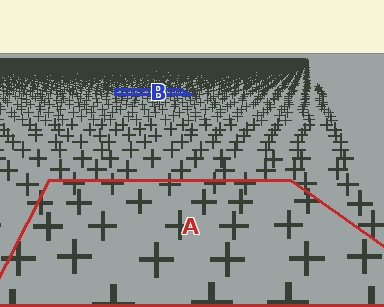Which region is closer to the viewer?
Region A is closer. The texture elements there are larger and more spread out.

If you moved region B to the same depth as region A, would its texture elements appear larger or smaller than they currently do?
They would appear larger. At a closer depth, the same texture elements are projected at a bigger on-screen size.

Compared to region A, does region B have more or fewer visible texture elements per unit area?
Region B has more texture elements per unit area — they are packed more densely because it is farther away.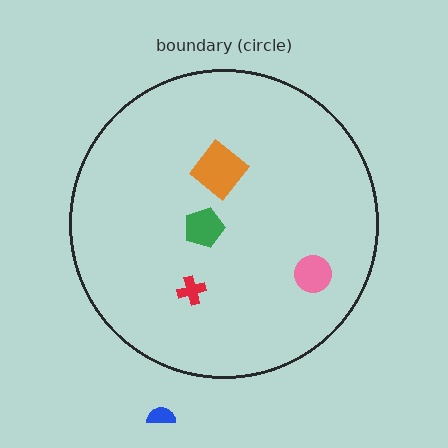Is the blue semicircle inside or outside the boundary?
Outside.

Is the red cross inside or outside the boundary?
Inside.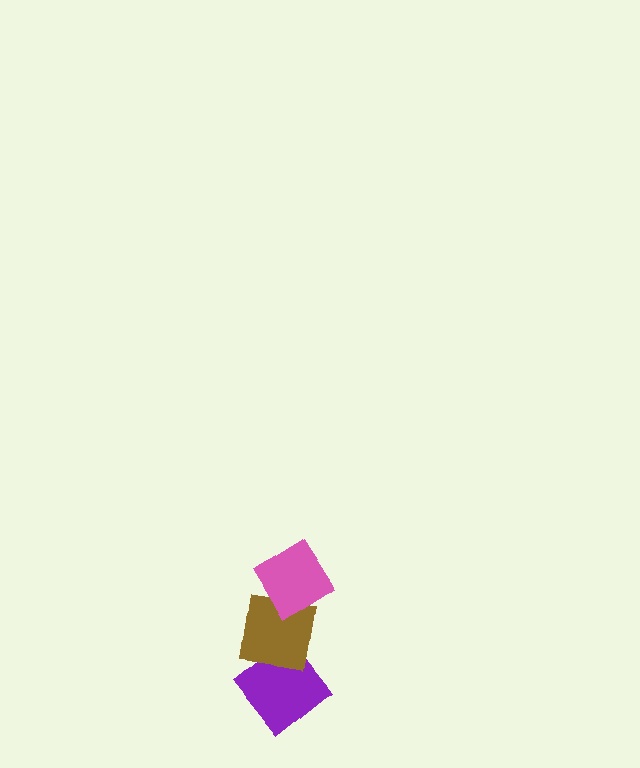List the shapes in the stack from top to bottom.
From top to bottom: the pink diamond, the brown square, the purple diamond.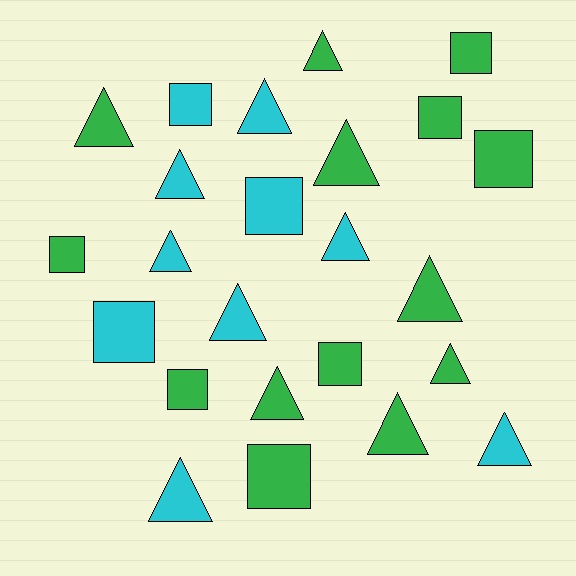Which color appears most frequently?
Green, with 14 objects.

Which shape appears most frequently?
Triangle, with 14 objects.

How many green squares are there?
There are 7 green squares.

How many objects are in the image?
There are 24 objects.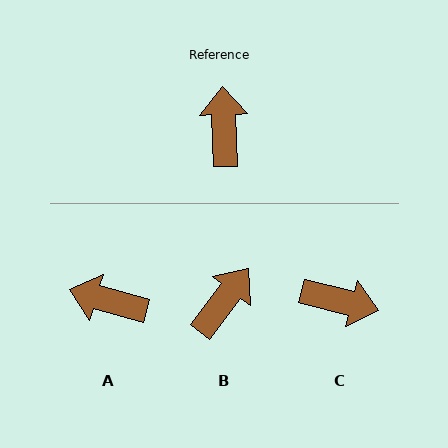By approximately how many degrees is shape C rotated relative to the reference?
Approximately 106 degrees clockwise.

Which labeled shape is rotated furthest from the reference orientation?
C, about 106 degrees away.